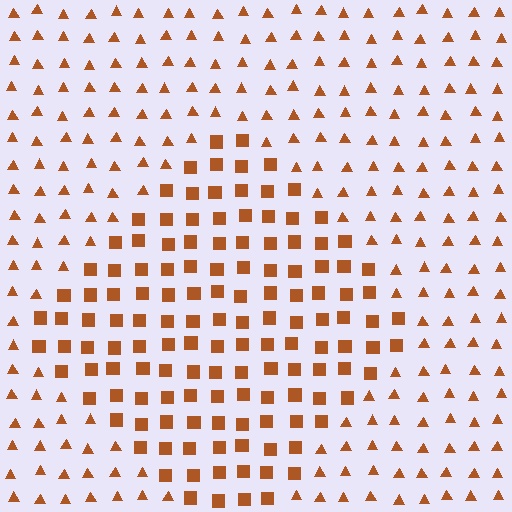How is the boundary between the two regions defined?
The boundary is defined by a change in element shape: squares inside vs. triangles outside. All elements share the same color and spacing.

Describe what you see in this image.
The image is filled with small brown elements arranged in a uniform grid. A diamond-shaped region contains squares, while the surrounding area contains triangles. The boundary is defined purely by the change in element shape.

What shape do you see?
I see a diamond.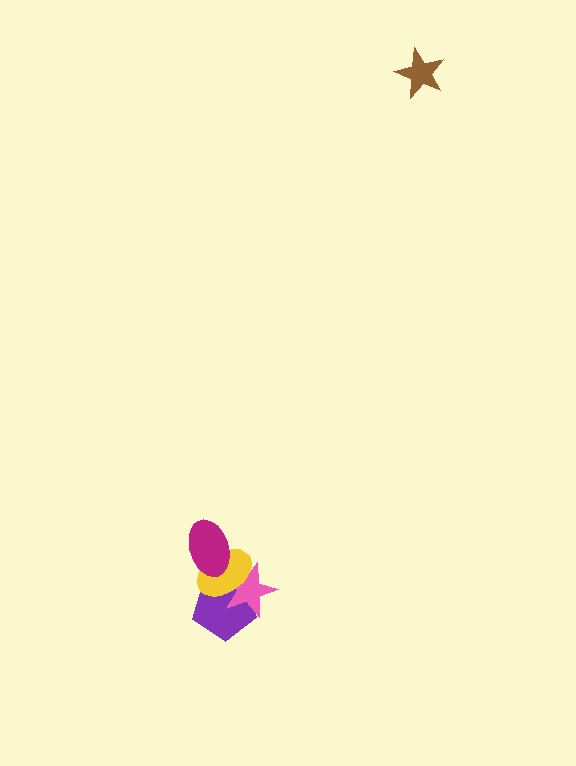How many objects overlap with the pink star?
2 objects overlap with the pink star.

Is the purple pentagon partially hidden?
Yes, it is partially covered by another shape.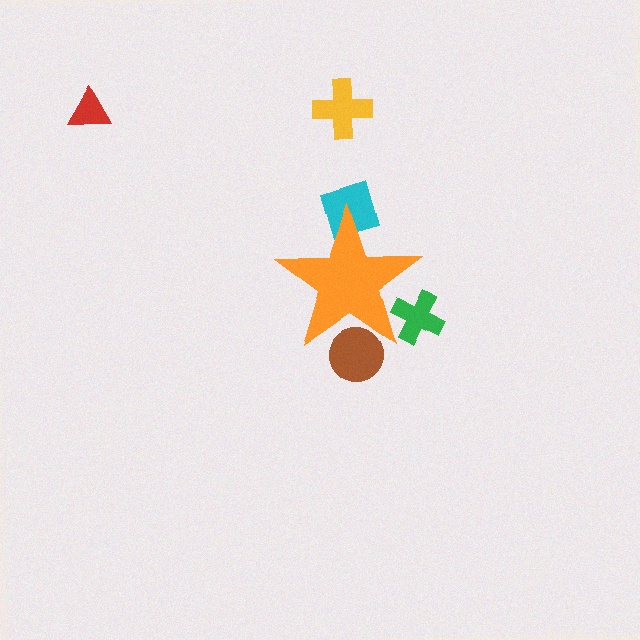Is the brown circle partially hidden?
Yes, the brown circle is partially hidden behind the orange star.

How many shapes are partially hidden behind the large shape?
3 shapes are partially hidden.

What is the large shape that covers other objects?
An orange star.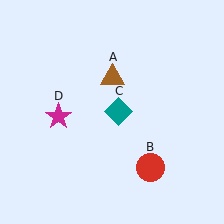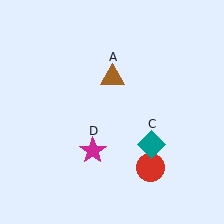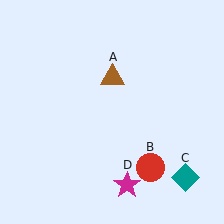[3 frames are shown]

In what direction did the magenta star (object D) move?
The magenta star (object D) moved down and to the right.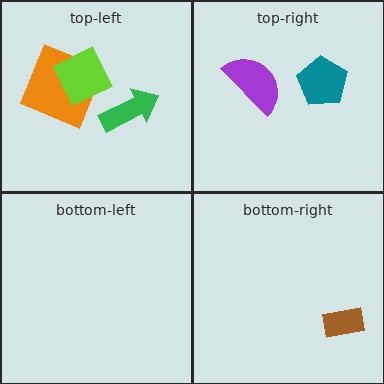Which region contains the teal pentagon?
The top-right region.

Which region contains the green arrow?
The top-left region.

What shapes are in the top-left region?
The orange square, the lime diamond, the green arrow.